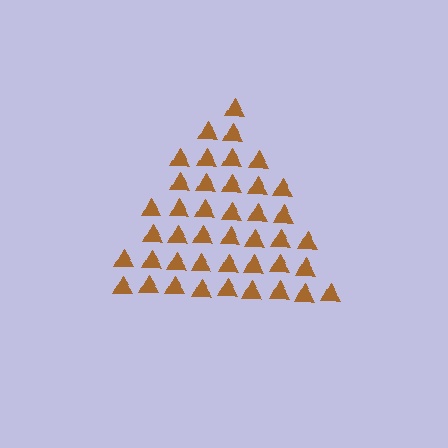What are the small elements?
The small elements are triangles.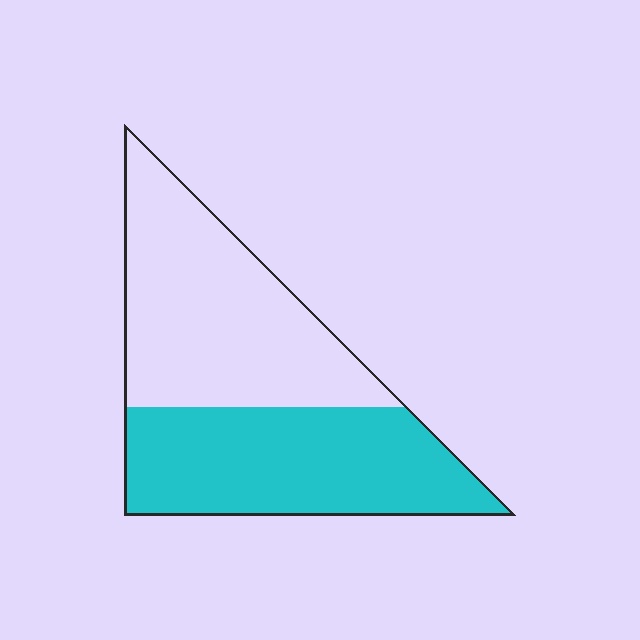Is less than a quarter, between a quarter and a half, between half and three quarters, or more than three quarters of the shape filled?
Between a quarter and a half.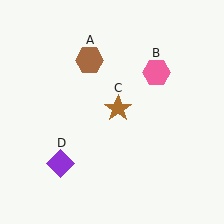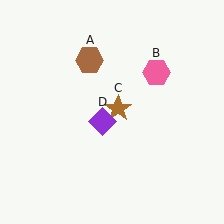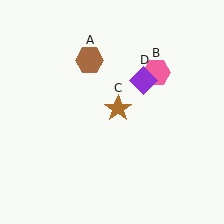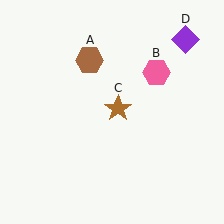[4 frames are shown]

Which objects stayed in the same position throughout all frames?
Brown hexagon (object A) and pink hexagon (object B) and brown star (object C) remained stationary.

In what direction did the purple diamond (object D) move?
The purple diamond (object D) moved up and to the right.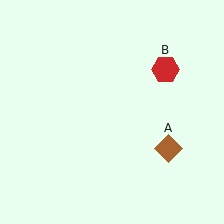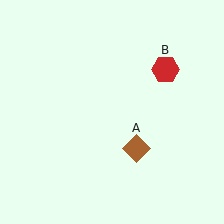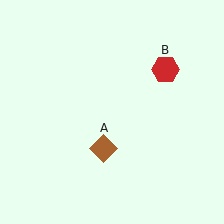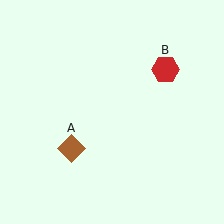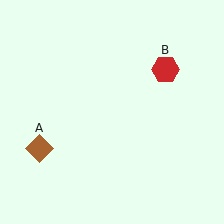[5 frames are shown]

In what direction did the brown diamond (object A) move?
The brown diamond (object A) moved left.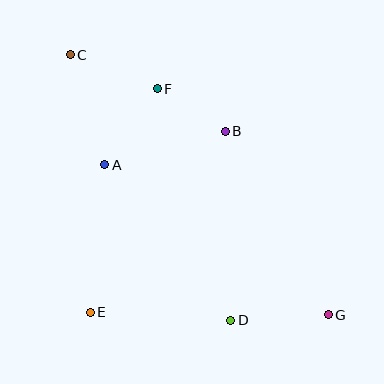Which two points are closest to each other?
Points B and F are closest to each other.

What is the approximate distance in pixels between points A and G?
The distance between A and G is approximately 269 pixels.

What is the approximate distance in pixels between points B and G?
The distance between B and G is approximately 211 pixels.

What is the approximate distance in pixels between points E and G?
The distance between E and G is approximately 238 pixels.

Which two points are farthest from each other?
Points C and G are farthest from each other.